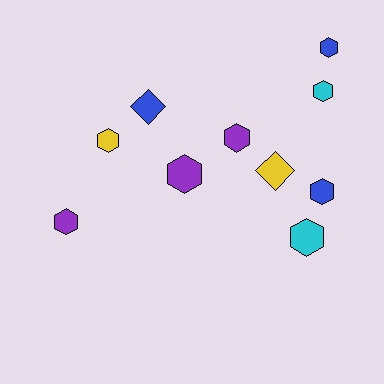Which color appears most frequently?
Blue, with 3 objects.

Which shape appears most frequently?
Hexagon, with 8 objects.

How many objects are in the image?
There are 10 objects.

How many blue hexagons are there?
There are 2 blue hexagons.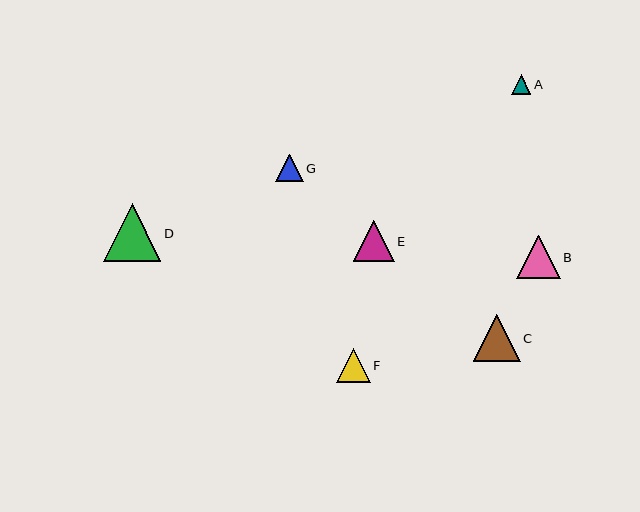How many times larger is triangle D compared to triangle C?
Triangle D is approximately 1.2 times the size of triangle C.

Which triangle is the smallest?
Triangle A is the smallest with a size of approximately 19 pixels.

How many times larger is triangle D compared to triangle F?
Triangle D is approximately 1.7 times the size of triangle F.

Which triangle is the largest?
Triangle D is the largest with a size of approximately 58 pixels.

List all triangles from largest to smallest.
From largest to smallest: D, C, B, E, F, G, A.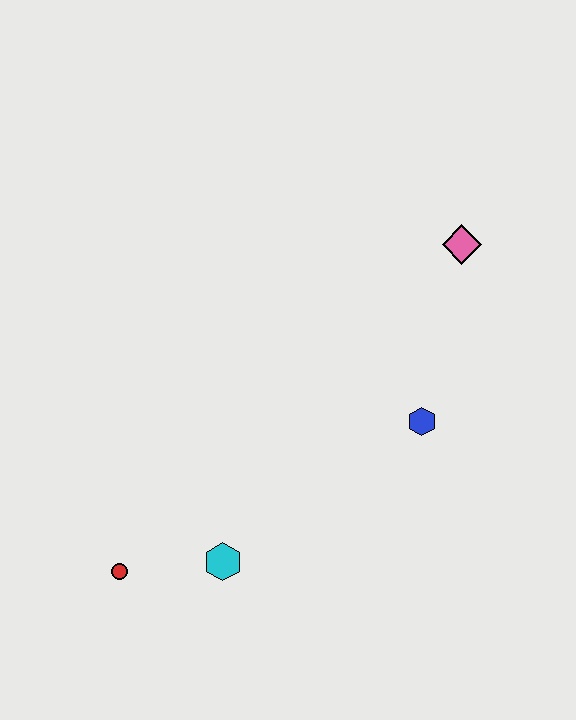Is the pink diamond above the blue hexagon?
Yes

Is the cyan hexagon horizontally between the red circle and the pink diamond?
Yes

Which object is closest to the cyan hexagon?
The red circle is closest to the cyan hexagon.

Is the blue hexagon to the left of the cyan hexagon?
No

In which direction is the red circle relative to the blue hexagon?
The red circle is to the left of the blue hexagon.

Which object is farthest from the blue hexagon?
The red circle is farthest from the blue hexagon.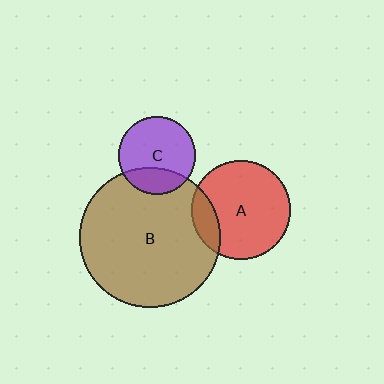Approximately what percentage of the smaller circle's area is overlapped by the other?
Approximately 25%.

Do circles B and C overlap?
Yes.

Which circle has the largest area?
Circle B (brown).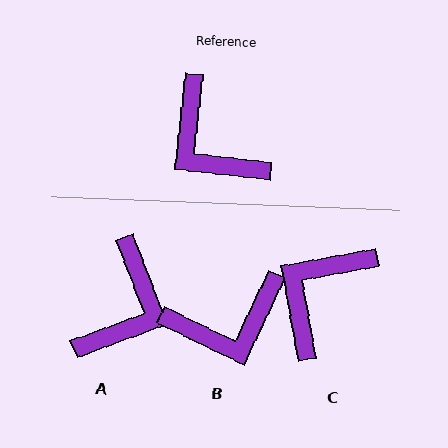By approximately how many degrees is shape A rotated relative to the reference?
Approximately 117 degrees counter-clockwise.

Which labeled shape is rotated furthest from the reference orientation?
A, about 117 degrees away.